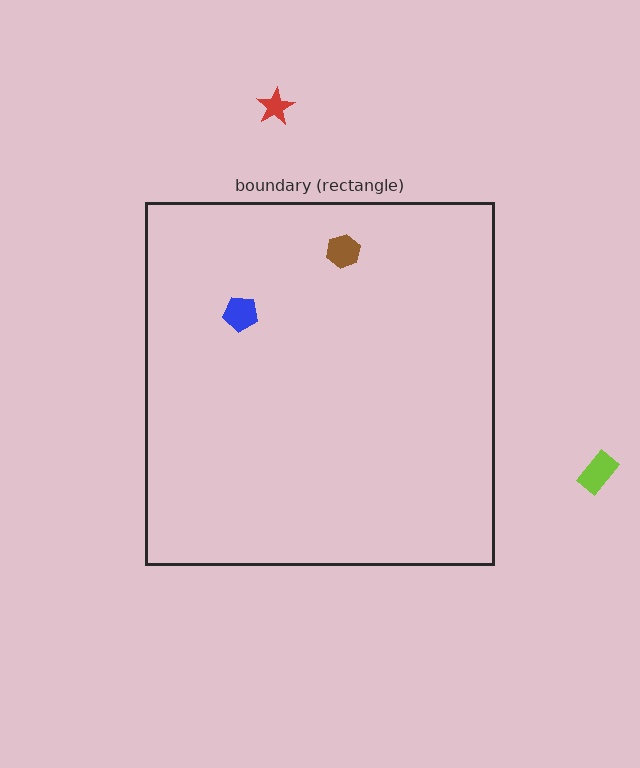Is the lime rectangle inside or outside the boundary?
Outside.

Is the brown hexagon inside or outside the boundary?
Inside.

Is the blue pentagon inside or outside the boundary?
Inside.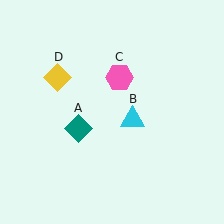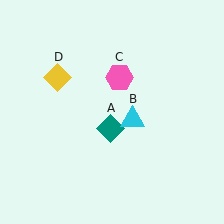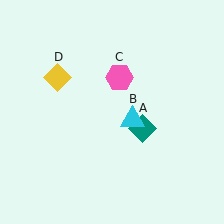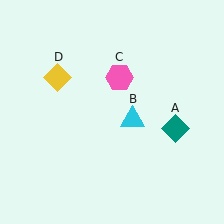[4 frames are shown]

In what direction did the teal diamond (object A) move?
The teal diamond (object A) moved right.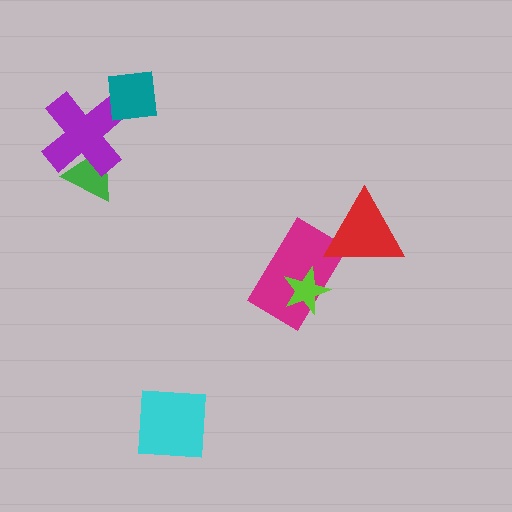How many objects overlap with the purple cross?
2 objects overlap with the purple cross.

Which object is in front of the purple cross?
The teal square is in front of the purple cross.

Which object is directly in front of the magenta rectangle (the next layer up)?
The lime star is directly in front of the magenta rectangle.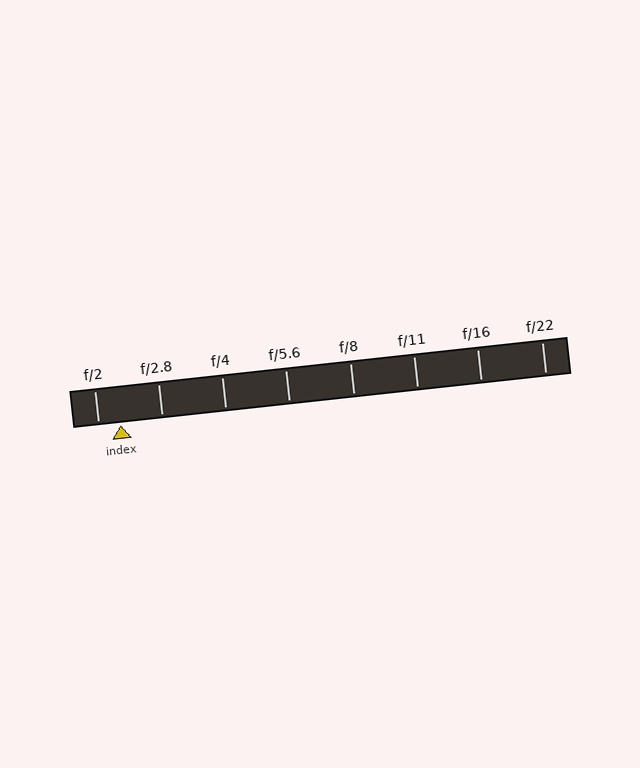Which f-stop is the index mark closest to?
The index mark is closest to f/2.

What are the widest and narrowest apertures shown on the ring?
The widest aperture shown is f/2 and the narrowest is f/22.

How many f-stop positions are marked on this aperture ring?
There are 8 f-stop positions marked.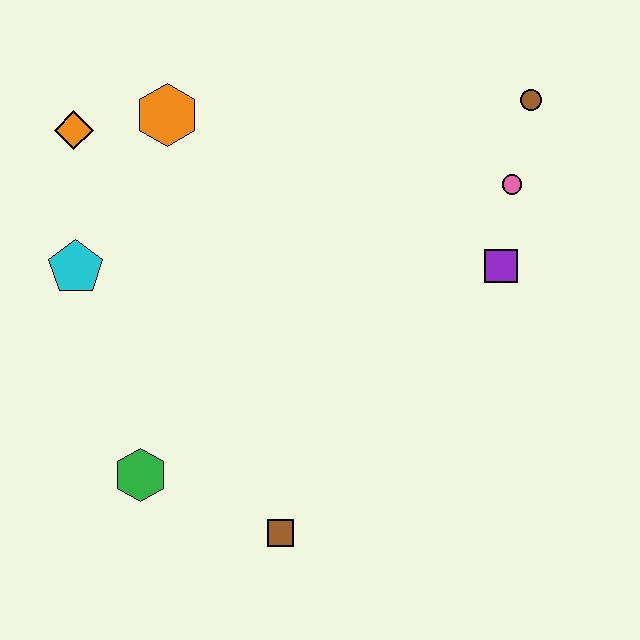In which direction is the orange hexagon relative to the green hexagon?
The orange hexagon is above the green hexagon.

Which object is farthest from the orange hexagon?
The brown square is farthest from the orange hexagon.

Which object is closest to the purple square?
The pink circle is closest to the purple square.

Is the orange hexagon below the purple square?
No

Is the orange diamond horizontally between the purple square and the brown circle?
No